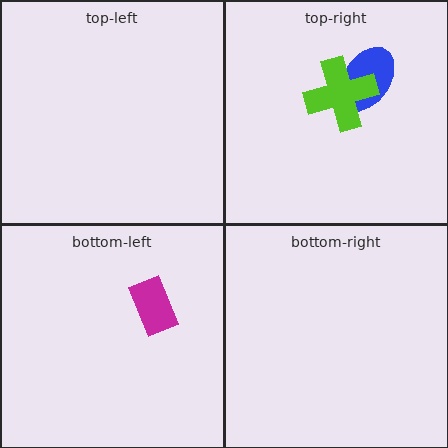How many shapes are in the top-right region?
2.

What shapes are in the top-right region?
The blue ellipse, the lime cross.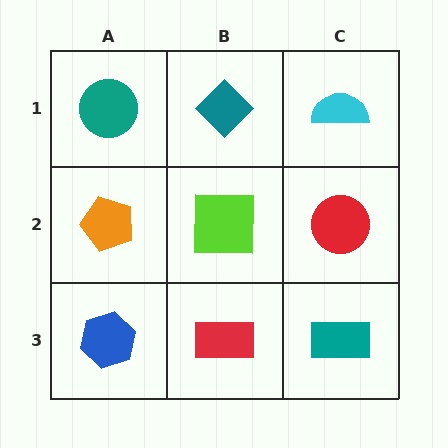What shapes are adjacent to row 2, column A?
A teal circle (row 1, column A), a blue hexagon (row 3, column A), a lime square (row 2, column B).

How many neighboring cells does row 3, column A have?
2.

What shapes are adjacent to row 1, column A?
An orange pentagon (row 2, column A), a teal diamond (row 1, column B).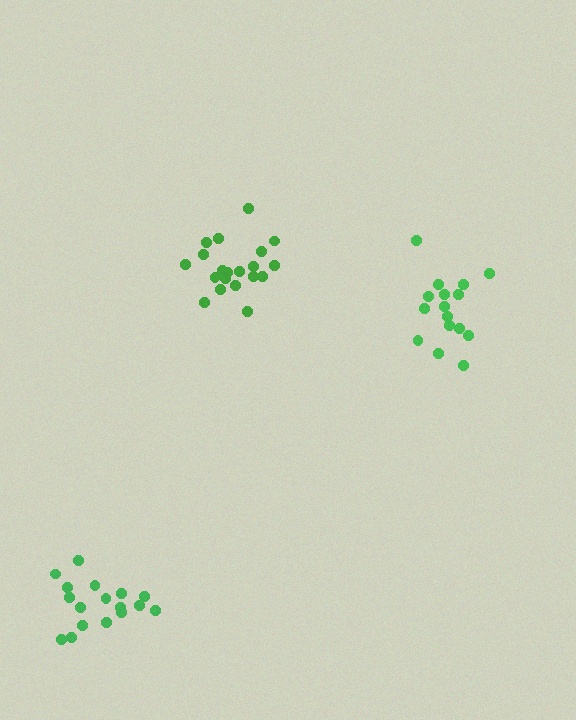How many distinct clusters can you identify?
There are 3 distinct clusters.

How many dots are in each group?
Group 1: 20 dots, Group 2: 17 dots, Group 3: 16 dots (53 total).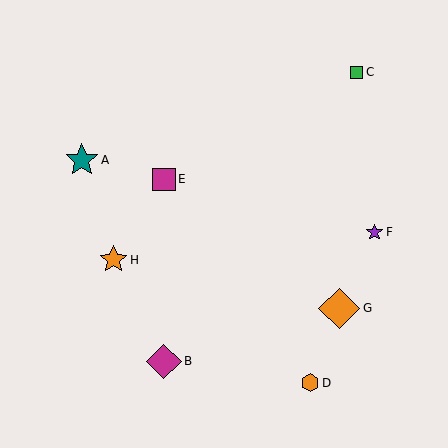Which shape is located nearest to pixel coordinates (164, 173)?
The magenta square (labeled E) at (164, 179) is nearest to that location.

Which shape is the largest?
The orange diamond (labeled G) is the largest.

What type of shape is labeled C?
Shape C is a green square.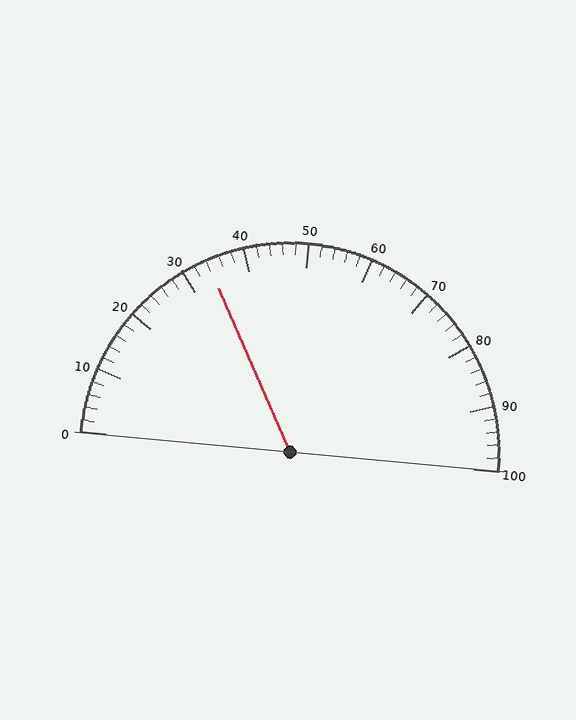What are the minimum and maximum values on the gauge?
The gauge ranges from 0 to 100.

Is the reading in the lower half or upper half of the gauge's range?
The reading is in the lower half of the range (0 to 100).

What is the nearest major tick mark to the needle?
The nearest major tick mark is 30.